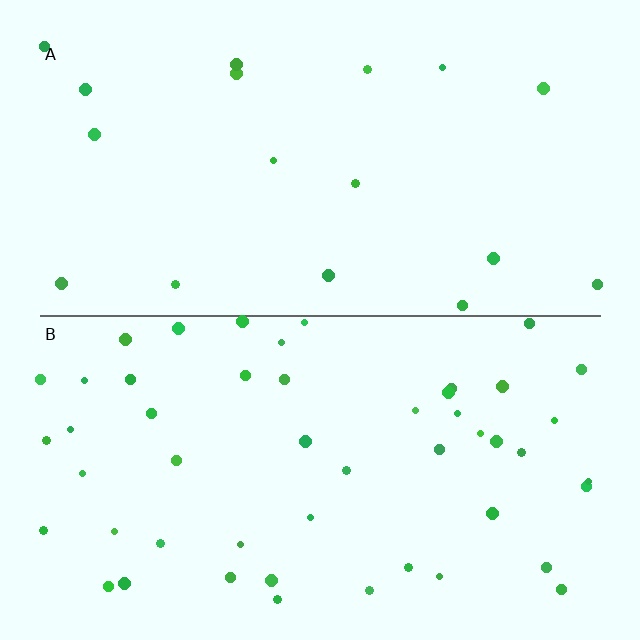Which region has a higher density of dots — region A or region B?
B (the bottom).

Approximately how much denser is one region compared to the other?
Approximately 2.8× — region B over region A.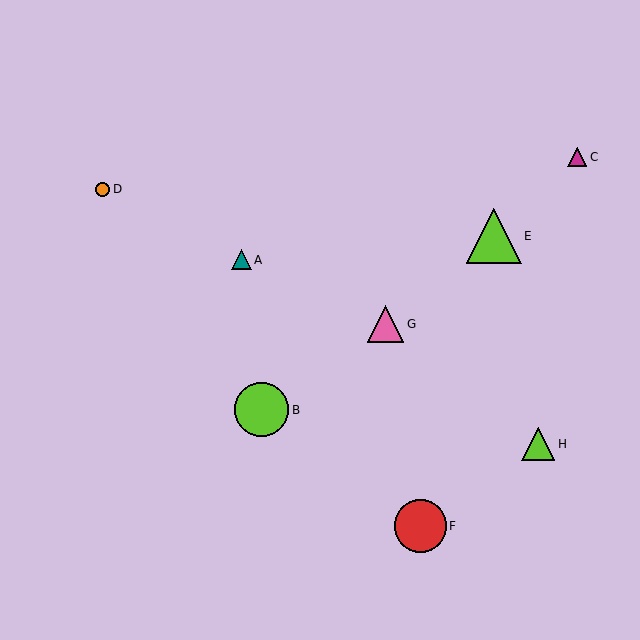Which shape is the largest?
The lime triangle (labeled E) is the largest.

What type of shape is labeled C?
Shape C is a magenta triangle.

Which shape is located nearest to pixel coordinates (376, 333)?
The pink triangle (labeled G) at (385, 324) is nearest to that location.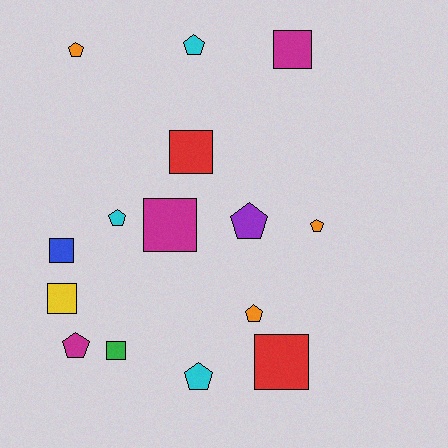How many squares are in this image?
There are 7 squares.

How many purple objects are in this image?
There is 1 purple object.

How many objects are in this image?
There are 15 objects.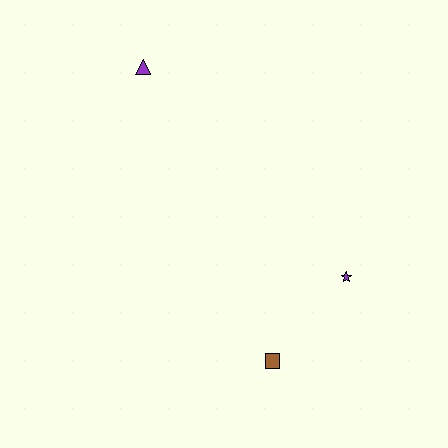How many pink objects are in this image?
There are no pink objects.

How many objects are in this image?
There are 3 objects.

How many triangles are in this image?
There is 1 triangle.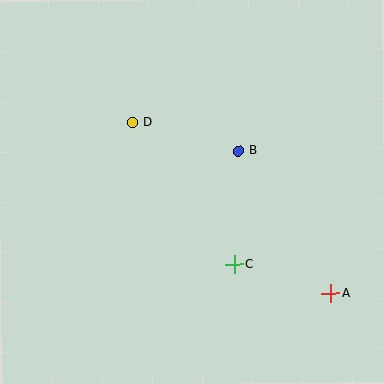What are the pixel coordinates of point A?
Point A is at (331, 293).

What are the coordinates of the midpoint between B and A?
The midpoint between B and A is at (284, 222).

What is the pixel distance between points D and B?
The distance between D and B is 109 pixels.